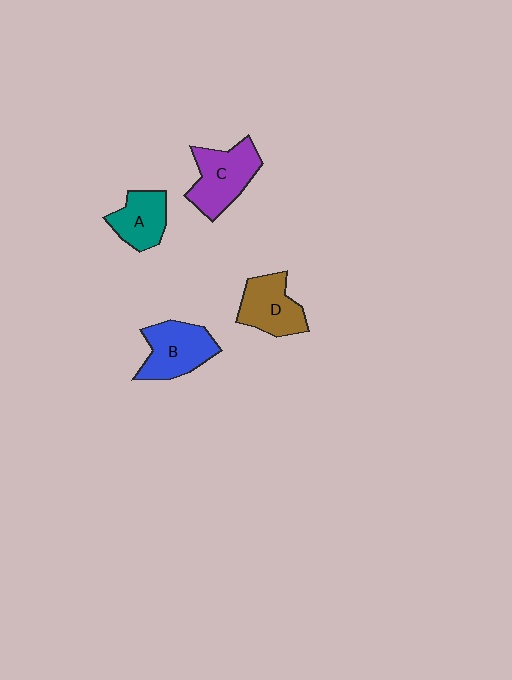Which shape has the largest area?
Shape C (purple).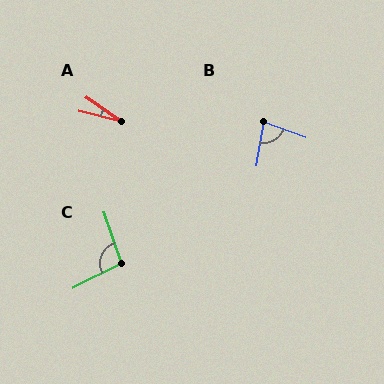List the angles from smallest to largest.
A (20°), B (79°), C (98°).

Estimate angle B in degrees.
Approximately 79 degrees.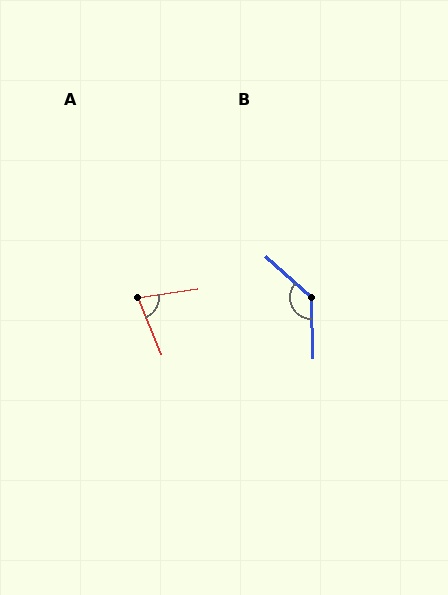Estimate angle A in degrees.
Approximately 76 degrees.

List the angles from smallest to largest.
A (76°), B (134°).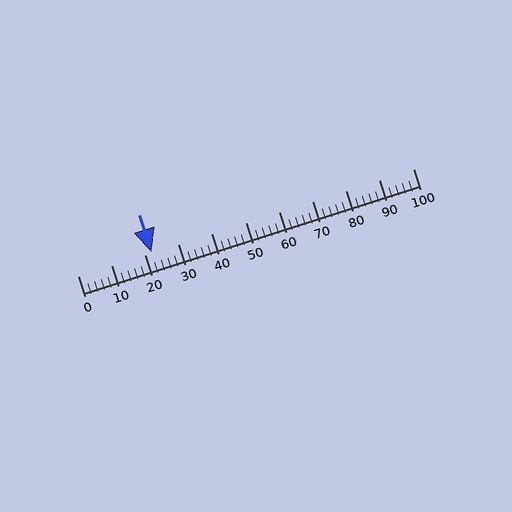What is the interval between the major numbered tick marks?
The major tick marks are spaced 10 units apart.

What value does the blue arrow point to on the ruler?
The blue arrow points to approximately 22.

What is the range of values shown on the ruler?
The ruler shows values from 0 to 100.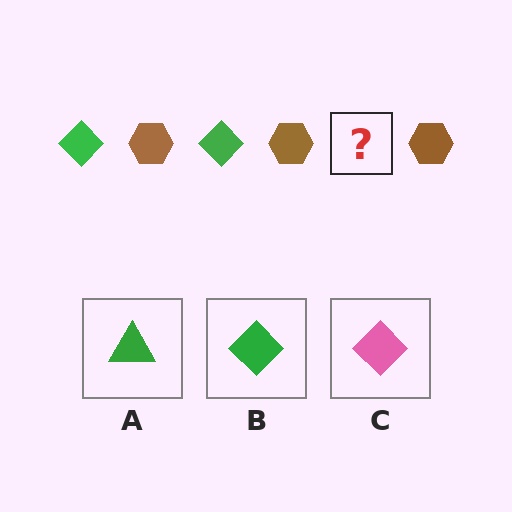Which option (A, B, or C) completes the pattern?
B.